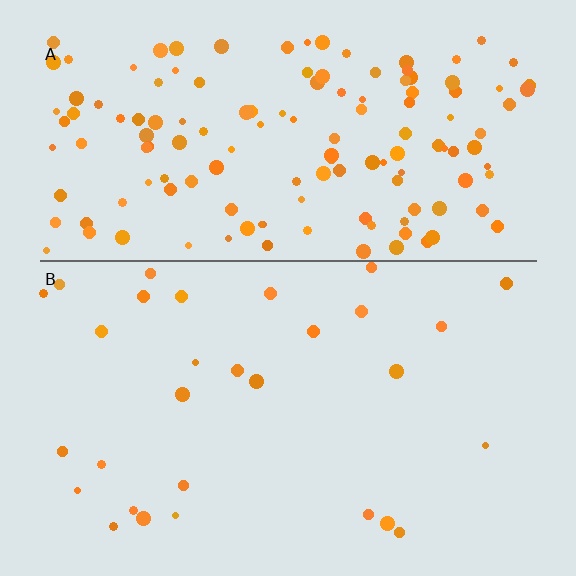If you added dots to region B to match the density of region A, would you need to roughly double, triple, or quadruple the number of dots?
Approximately quadruple.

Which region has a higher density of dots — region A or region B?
A (the top).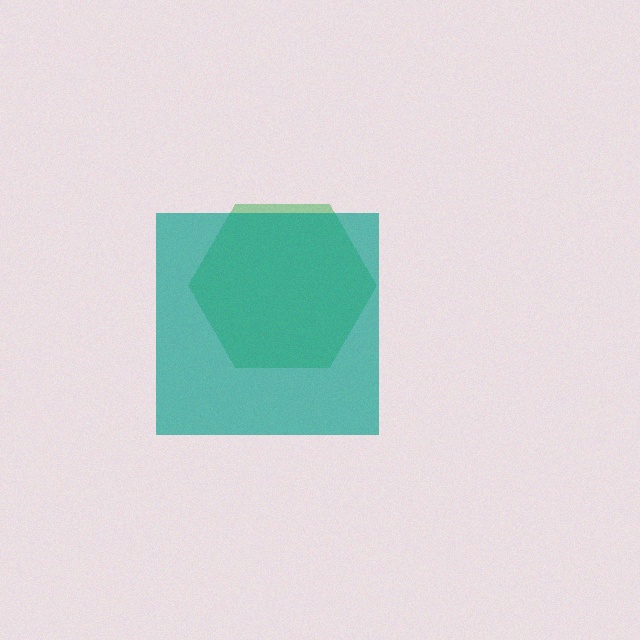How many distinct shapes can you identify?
There are 2 distinct shapes: a green hexagon, a teal square.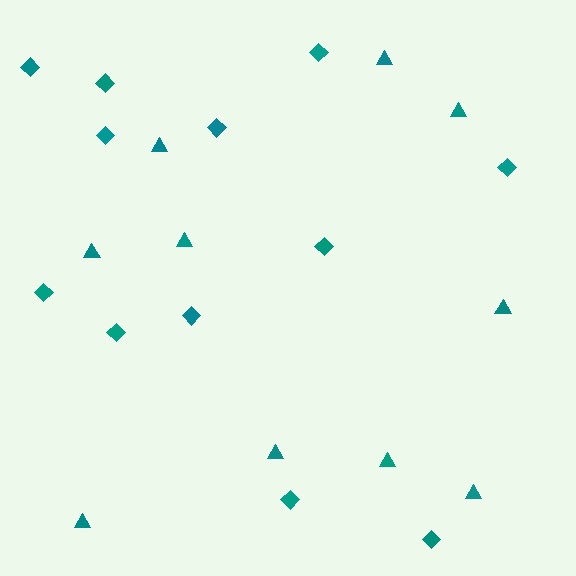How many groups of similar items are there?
There are 2 groups: one group of diamonds (12) and one group of triangles (10).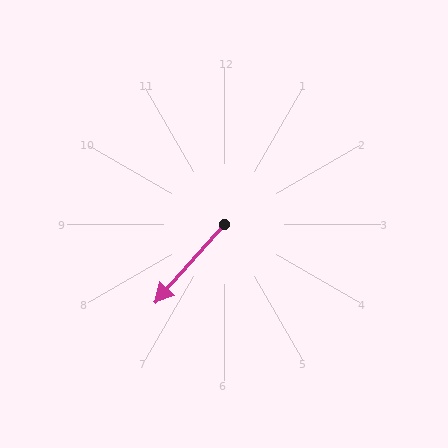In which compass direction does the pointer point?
Southwest.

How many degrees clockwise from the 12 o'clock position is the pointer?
Approximately 221 degrees.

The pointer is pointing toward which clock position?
Roughly 7 o'clock.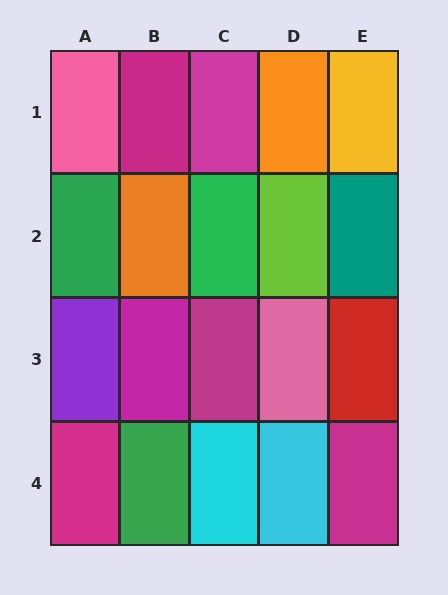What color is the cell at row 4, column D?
Cyan.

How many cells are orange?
2 cells are orange.